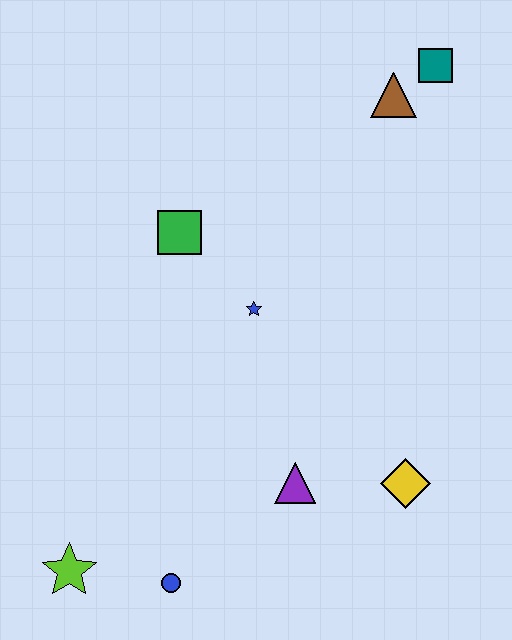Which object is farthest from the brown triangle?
The lime star is farthest from the brown triangle.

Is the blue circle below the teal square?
Yes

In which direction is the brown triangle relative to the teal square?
The brown triangle is to the left of the teal square.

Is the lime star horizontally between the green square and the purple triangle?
No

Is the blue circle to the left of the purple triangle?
Yes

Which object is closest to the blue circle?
The lime star is closest to the blue circle.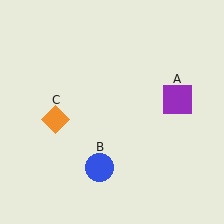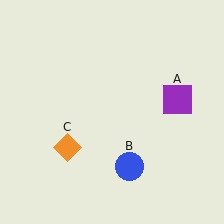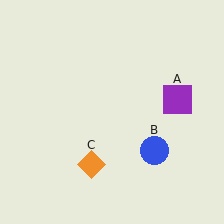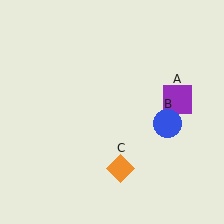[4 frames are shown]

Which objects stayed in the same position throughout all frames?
Purple square (object A) remained stationary.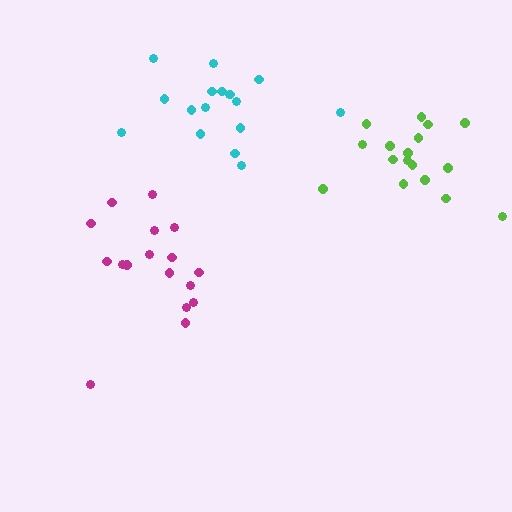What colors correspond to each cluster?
The clusters are colored: lime, magenta, cyan.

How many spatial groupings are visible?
There are 3 spatial groupings.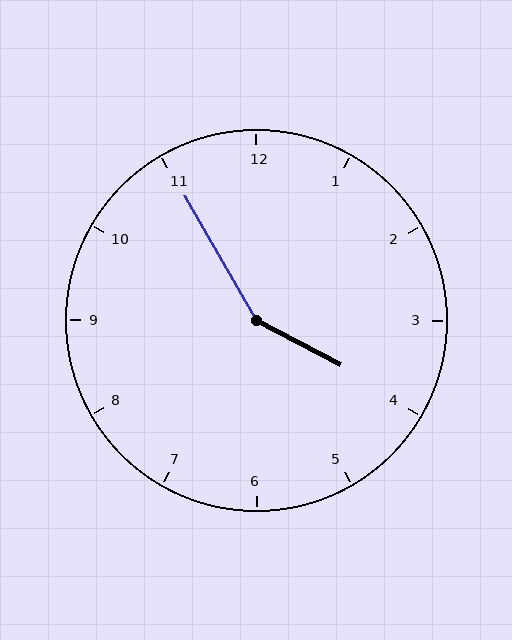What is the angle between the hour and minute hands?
Approximately 148 degrees.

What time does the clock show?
3:55.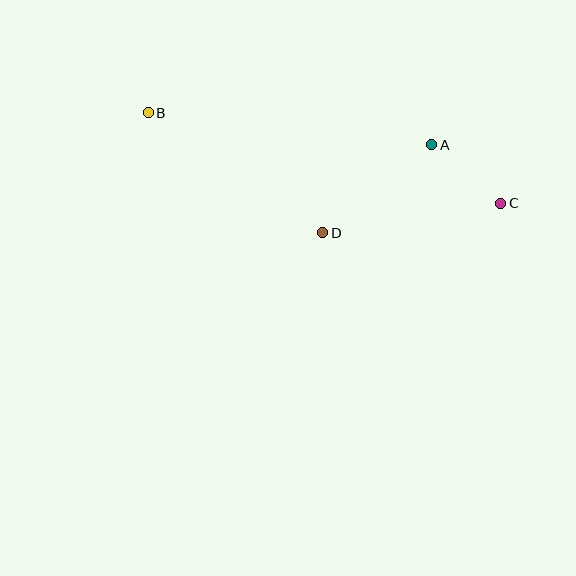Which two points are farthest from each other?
Points B and C are farthest from each other.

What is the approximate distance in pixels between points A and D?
The distance between A and D is approximately 140 pixels.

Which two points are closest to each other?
Points A and C are closest to each other.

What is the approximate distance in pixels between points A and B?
The distance between A and B is approximately 285 pixels.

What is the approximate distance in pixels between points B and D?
The distance between B and D is approximately 212 pixels.